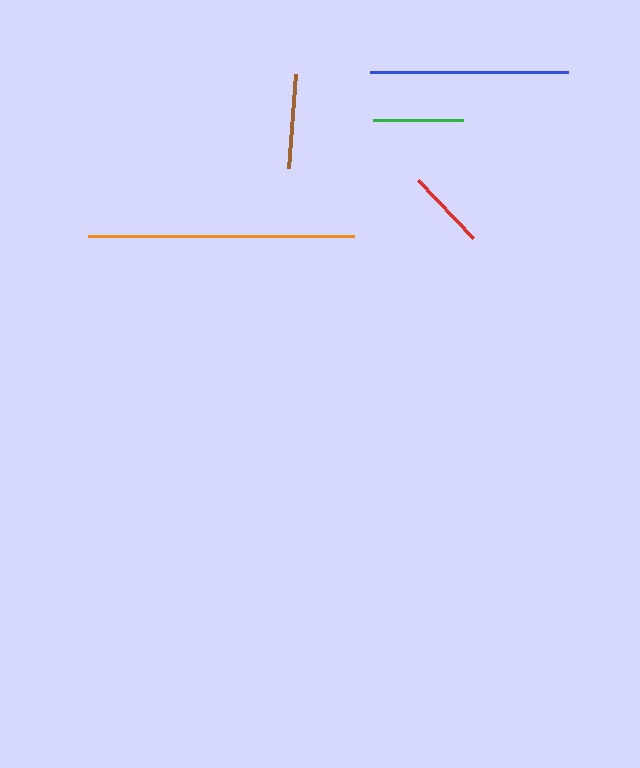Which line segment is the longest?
The orange line is the longest at approximately 265 pixels.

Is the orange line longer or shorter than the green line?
The orange line is longer than the green line.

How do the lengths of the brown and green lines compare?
The brown and green lines are approximately the same length.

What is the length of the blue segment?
The blue segment is approximately 197 pixels long.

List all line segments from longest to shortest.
From longest to shortest: orange, blue, brown, green, red.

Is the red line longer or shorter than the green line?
The green line is longer than the red line.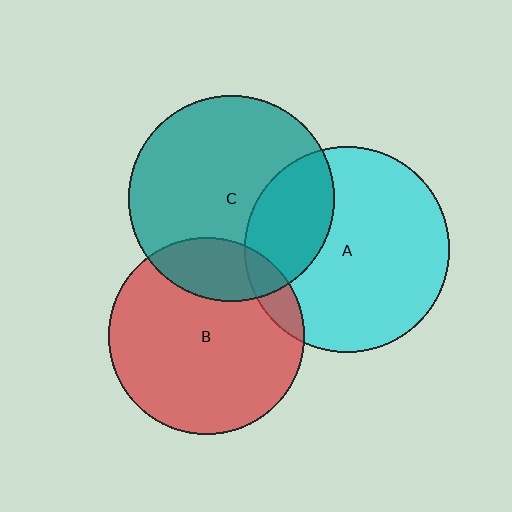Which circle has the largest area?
Circle C (teal).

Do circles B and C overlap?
Yes.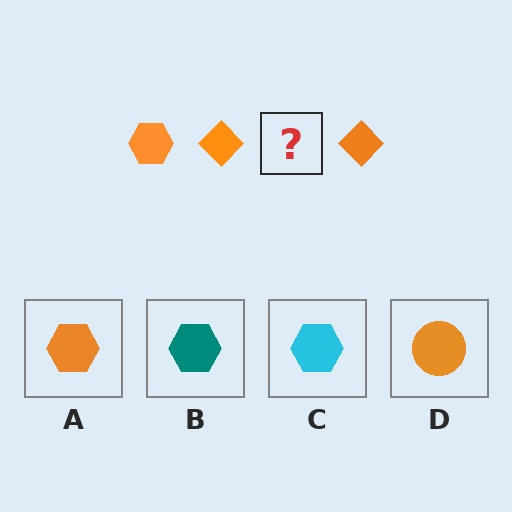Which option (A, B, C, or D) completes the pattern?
A.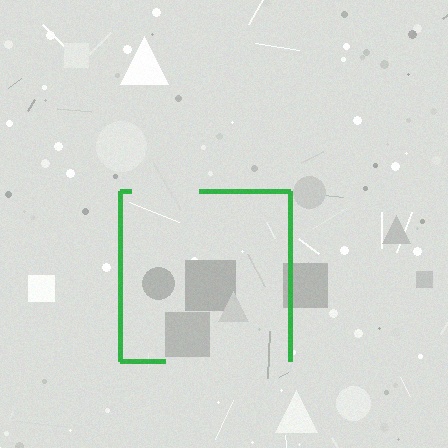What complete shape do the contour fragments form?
The contour fragments form a square.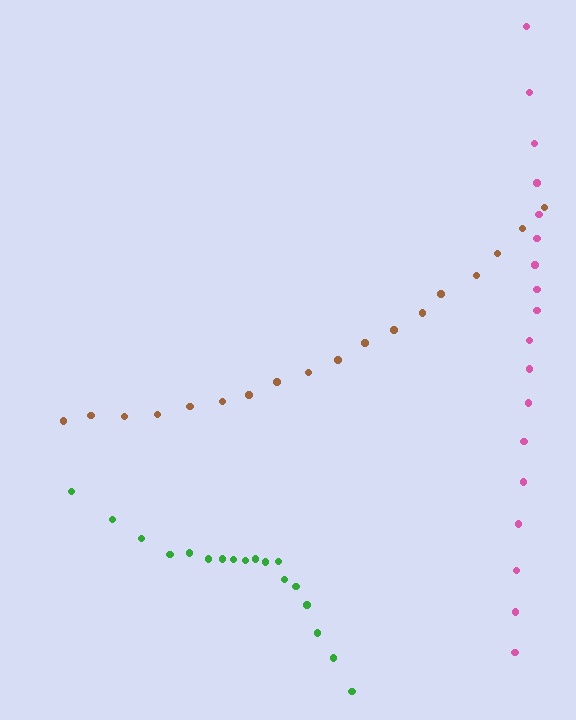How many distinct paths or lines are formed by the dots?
There are 3 distinct paths.